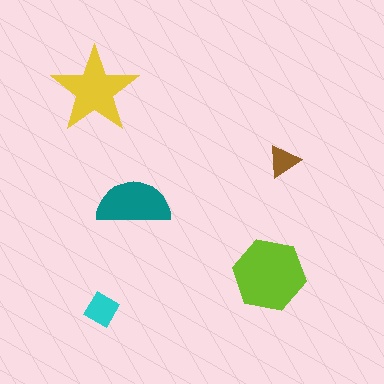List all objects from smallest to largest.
The brown triangle, the cyan diamond, the teal semicircle, the yellow star, the lime hexagon.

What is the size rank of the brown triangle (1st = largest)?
5th.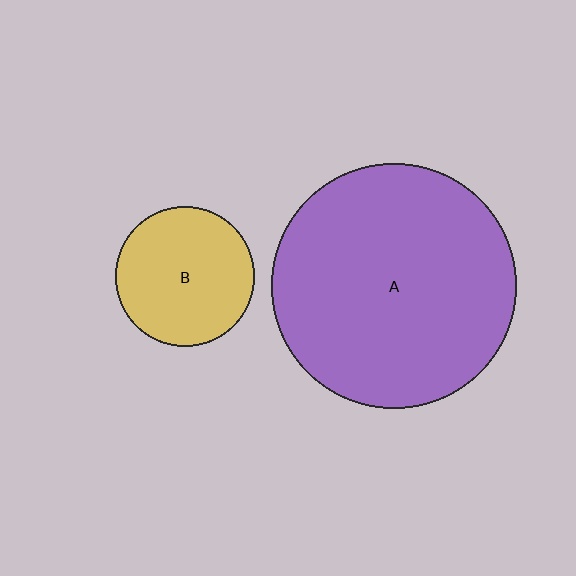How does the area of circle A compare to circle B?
Approximately 3.1 times.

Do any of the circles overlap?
No, none of the circles overlap.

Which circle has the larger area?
Circle A (purple).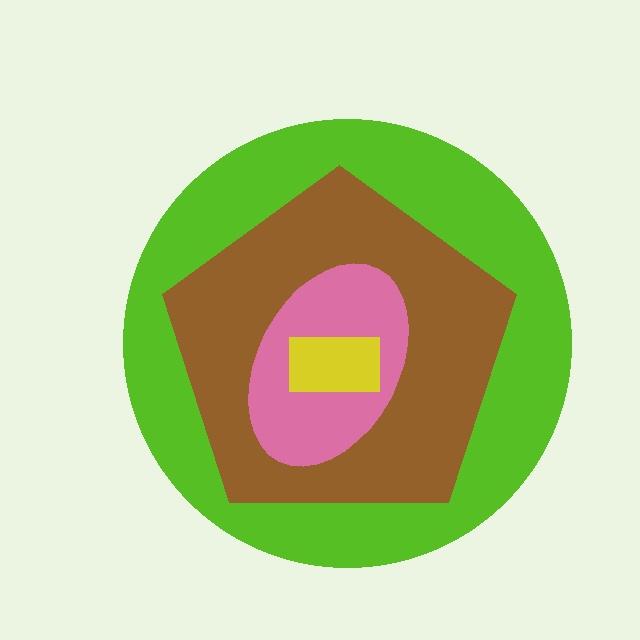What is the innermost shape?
The yellow rectangle.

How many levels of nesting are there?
4.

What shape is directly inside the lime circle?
The brown pentagon.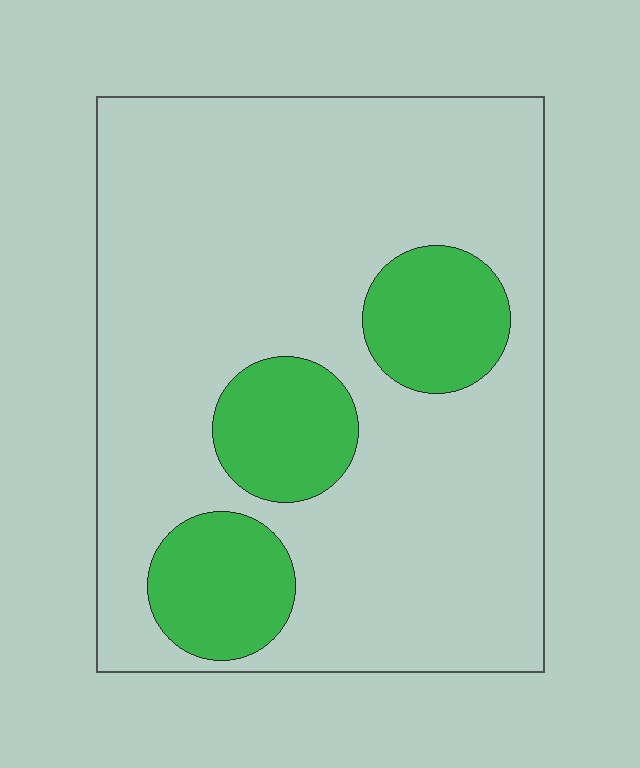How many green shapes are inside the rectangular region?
3.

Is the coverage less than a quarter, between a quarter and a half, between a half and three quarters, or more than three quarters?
Less than a quarter.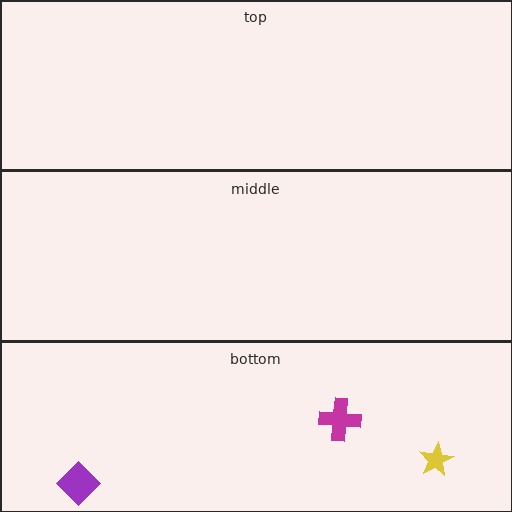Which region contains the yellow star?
The bottom region.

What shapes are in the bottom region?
The purple diamond, the magenta cross, the yellow star.